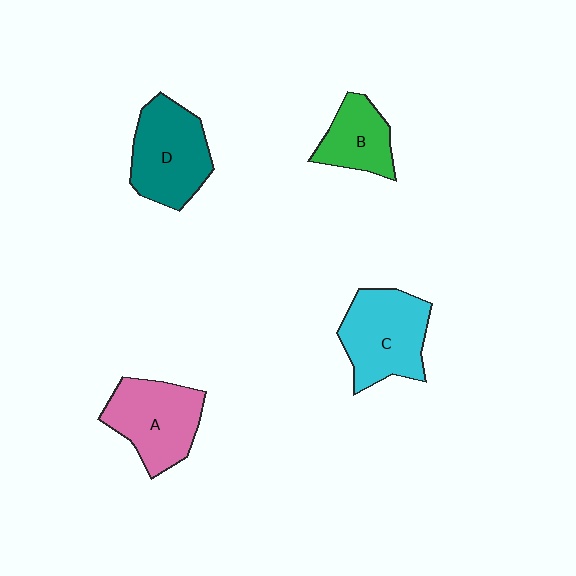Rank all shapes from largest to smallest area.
From largest to smallest: C (cyan), D (teal), A (pink), B (green).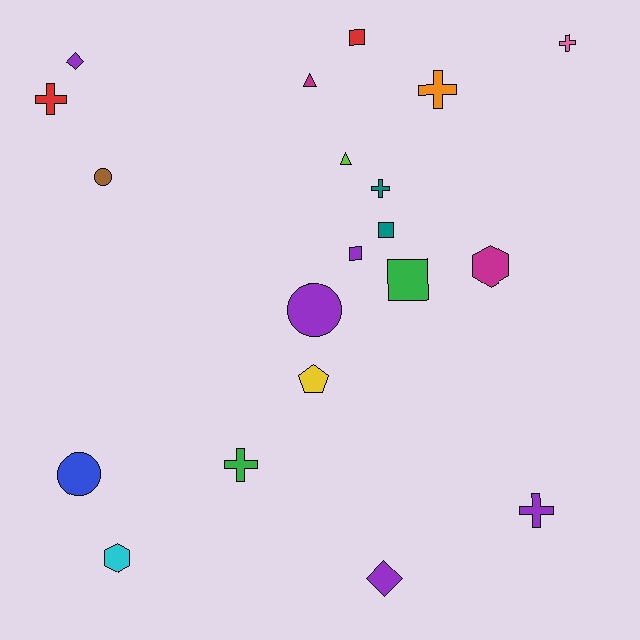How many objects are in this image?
There are 20 objects.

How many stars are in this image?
There are no stars.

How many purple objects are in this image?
There are 5 purple objects.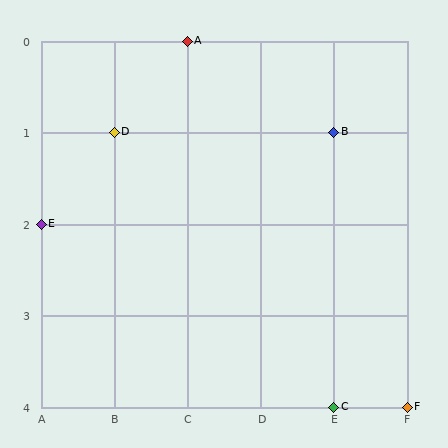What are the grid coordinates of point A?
Point A is at grid coordinates (C, 0).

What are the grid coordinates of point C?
Point C is at grid coordinates (E, 4).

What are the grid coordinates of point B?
Point B is at grid coordinates (E, 1).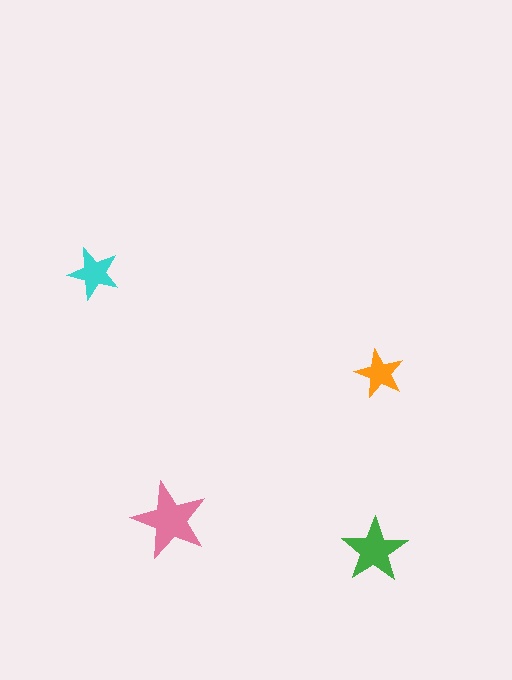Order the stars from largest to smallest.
the pink one, the green one, the cyan one, the orange one.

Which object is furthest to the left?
The cyan star is leftmost.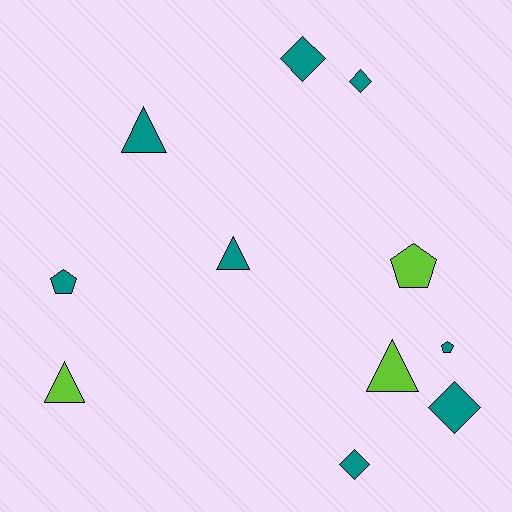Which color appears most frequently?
Teal, with 8 objects.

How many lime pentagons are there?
There is 1 lime pentagon.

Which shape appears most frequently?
Diamond, with 4 objects.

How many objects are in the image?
There are 11 objects.